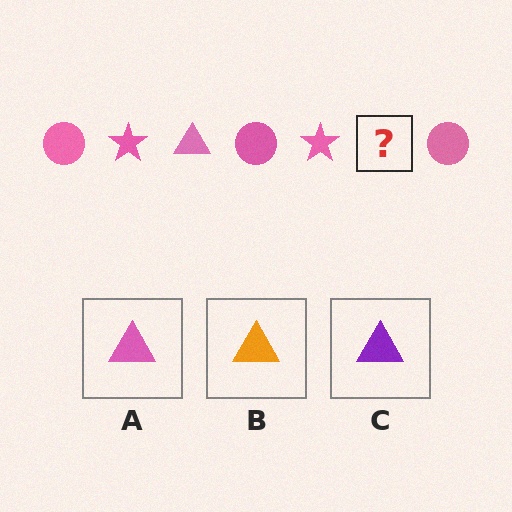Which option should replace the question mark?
Option A.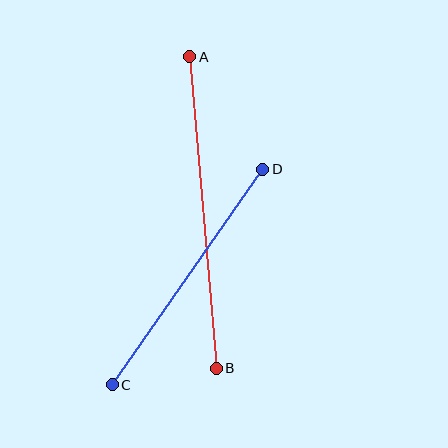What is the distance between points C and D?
The distance is approximately 263 pixels.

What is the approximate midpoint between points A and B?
The midpoint is at approximately (203, 212) pixels.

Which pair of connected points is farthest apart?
Points A and B are farthest apart.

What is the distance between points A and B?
The distance is approximately 313 pixels.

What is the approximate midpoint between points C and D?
The midpoint is at approximately (187, 277) pixels.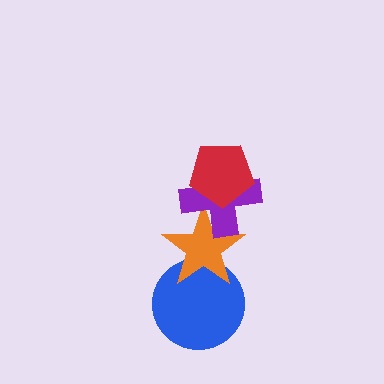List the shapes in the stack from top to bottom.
From top to bottom: the red pentagon, the purple cross, the orange star, the blue circle.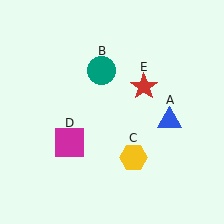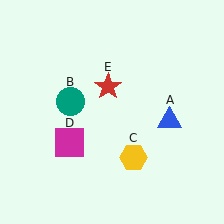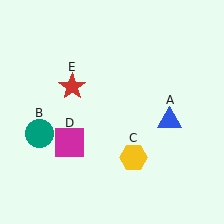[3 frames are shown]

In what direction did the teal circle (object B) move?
The teal circle (object B) moved down and to the left.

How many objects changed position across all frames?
2 objects changed position: teal circle (object B), red star (object E).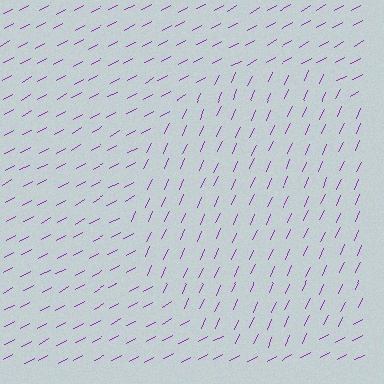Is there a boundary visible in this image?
Yes, there is a texture boundary formed by a change in line orientation.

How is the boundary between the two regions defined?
The boundary is defined purely by a change in line orientation (approximately 37 degrees difference). All lines are the same color and thickness.